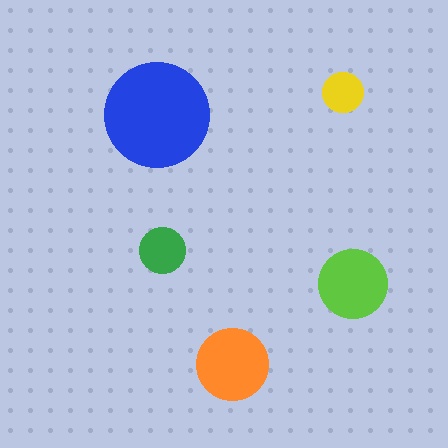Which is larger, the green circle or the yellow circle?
The green one.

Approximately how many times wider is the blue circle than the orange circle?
About 1.5 times wider.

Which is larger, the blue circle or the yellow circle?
The blue one.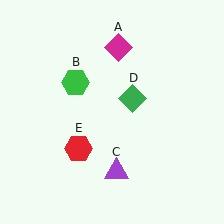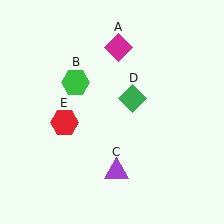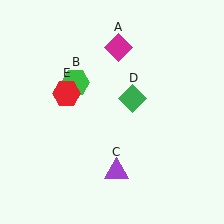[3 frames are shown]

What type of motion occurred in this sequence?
The red hexagon (object E) rotated clockwise around the center of the scene.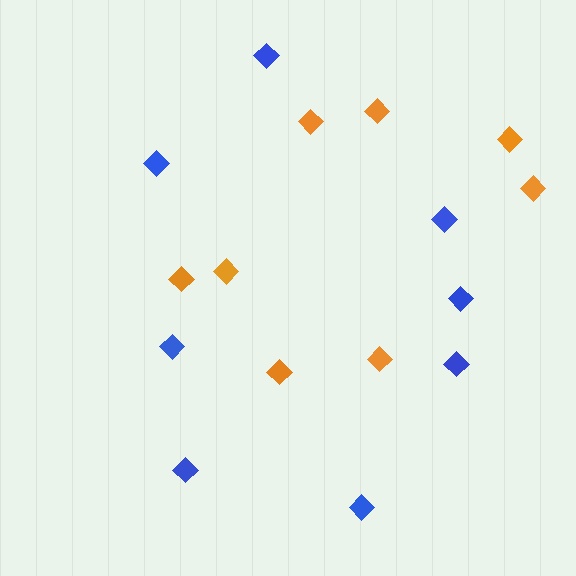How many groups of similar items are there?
There are 2 groups: one group of orange diamonds (8) and one group of blue diamonds (8).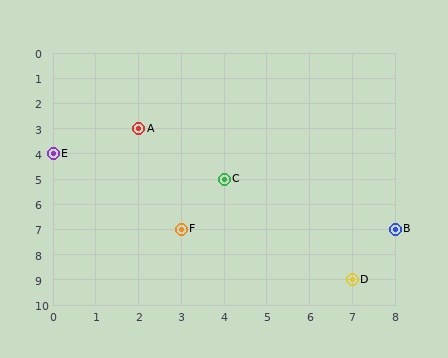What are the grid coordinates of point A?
Point A is at grid coordinates (2, 3).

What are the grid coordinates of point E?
Point E is at grid coordinates (0, 4).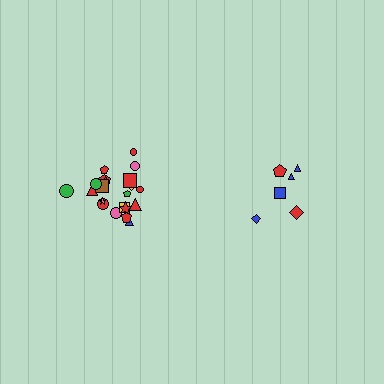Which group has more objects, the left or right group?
The left group.